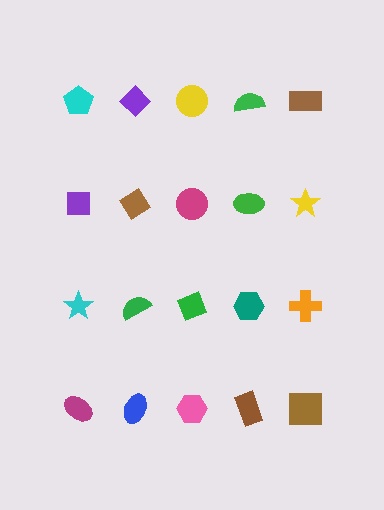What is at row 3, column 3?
A green diamond.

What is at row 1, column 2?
A purple diamond.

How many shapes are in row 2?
5 shapes.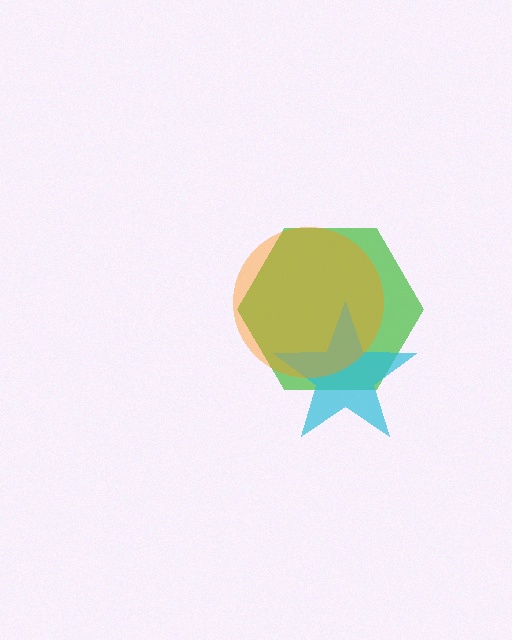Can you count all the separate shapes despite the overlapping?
Yes, there are 3 separate shapes.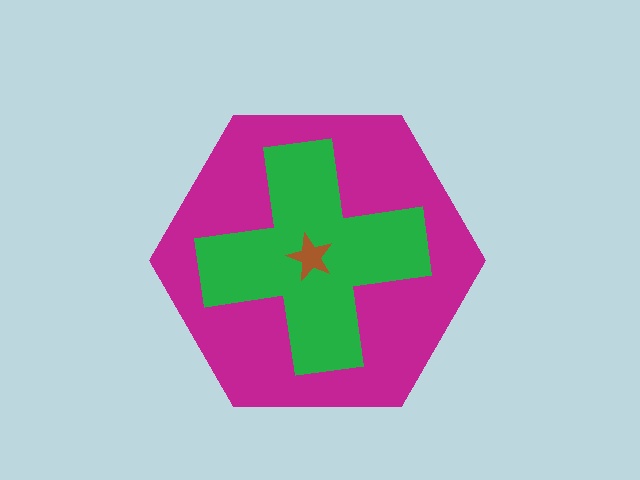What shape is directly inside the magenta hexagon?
The green cross.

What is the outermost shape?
The magenta hexagon.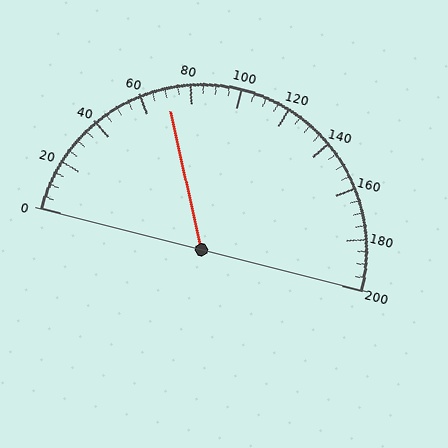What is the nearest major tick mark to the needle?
The nearest major tick mark is 80.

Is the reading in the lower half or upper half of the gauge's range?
The reading is in the lower half of the range (0 to 200).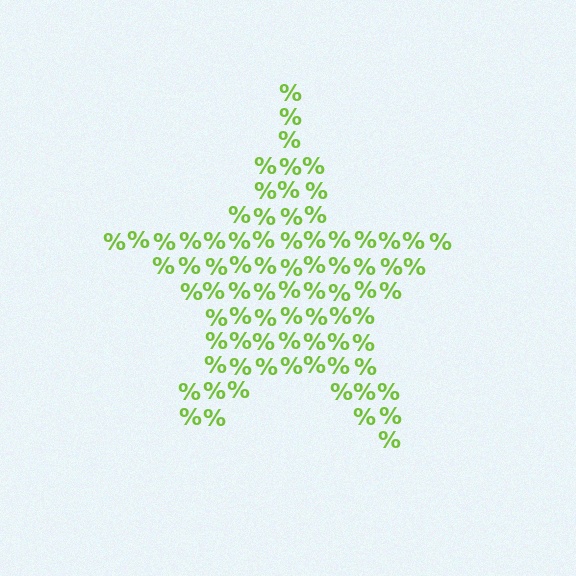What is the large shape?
The large shape is a star.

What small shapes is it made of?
It is made of small percent signs.